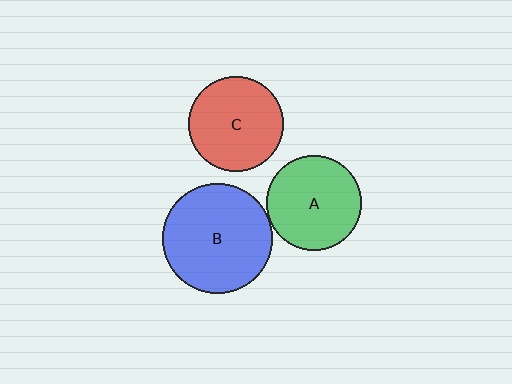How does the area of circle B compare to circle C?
Approximately 1.3 times.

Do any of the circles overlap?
No, none of the circles overlap.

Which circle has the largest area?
Circle B (blue).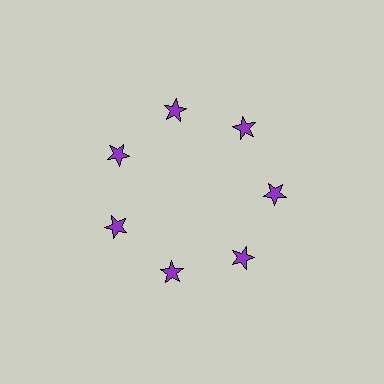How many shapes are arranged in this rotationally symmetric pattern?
There are 7 shapes, arranged in 7 groups of 1.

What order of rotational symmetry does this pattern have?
This pattern has 7-fold rotational symmetry.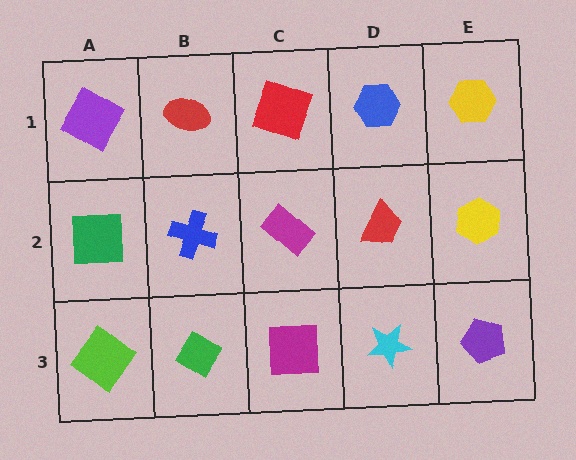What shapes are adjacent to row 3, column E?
A yellow hexagon (row 2, column E), a cyan star (row 3, column D).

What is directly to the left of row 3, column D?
A magenta square.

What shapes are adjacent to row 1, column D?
A red trapezoid (row 2, column D), a red square (row 1, column C), a yellow hexagon (row 1, column E).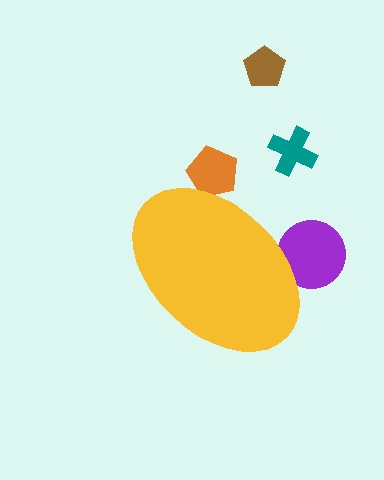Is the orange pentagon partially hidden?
Yes, the orange pentagon is partially hidden behind the yellow ellipse.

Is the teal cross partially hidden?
No, the teal cross is fully visible.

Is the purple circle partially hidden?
Yes, the purple circle is partially hidden behind the yellow ellipse.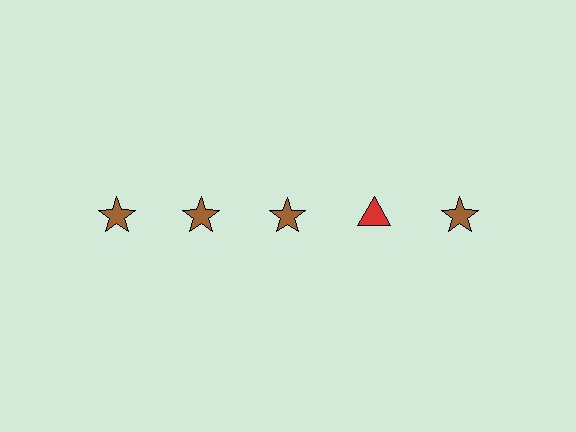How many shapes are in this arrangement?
There are 5 shapes arranged in a grid pattern.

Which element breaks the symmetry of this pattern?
The red triangle in the top row, second from right column breaks the symmetry. All other shapes are brown stars.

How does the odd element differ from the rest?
It differs in both color (red instead of brown) and shape (triangle instead of star).